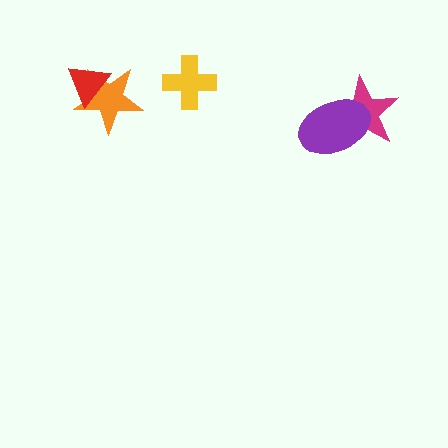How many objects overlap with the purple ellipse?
1 object overlaps with the purple ellipse.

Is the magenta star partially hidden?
Yes, it is partially covered by another shape.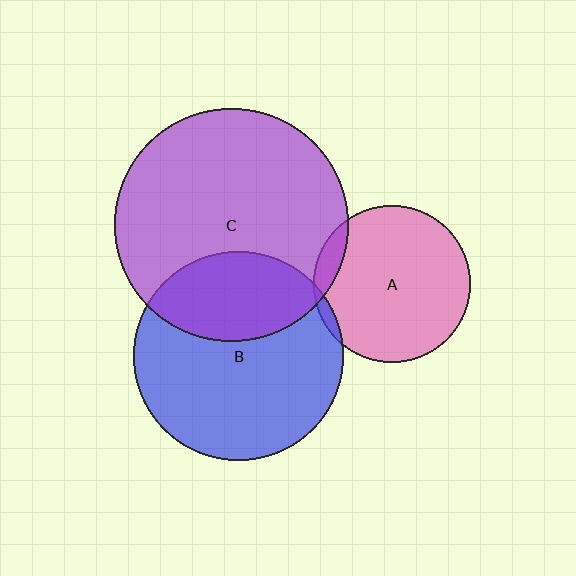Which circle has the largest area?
Circle C (purple).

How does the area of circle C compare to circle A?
Approximately 2.2 times.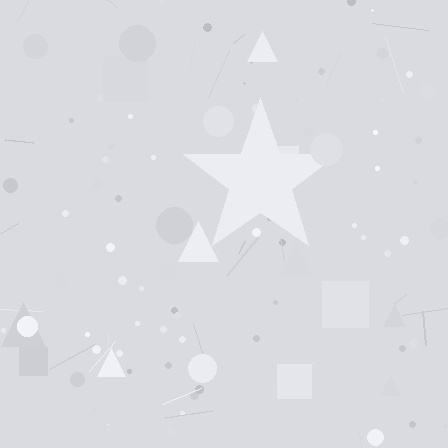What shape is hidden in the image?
A star is hidden in the image.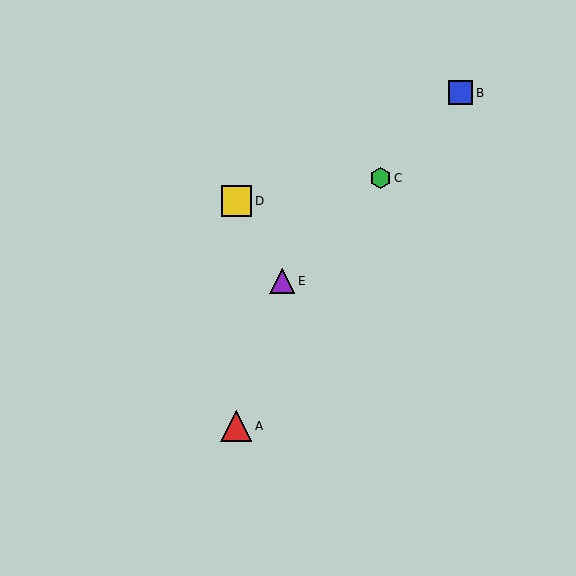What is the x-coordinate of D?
Object D is at x≈236.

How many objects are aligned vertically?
2 objects (A, D) are aligned vertically.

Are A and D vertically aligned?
Yes, both are at x≈236.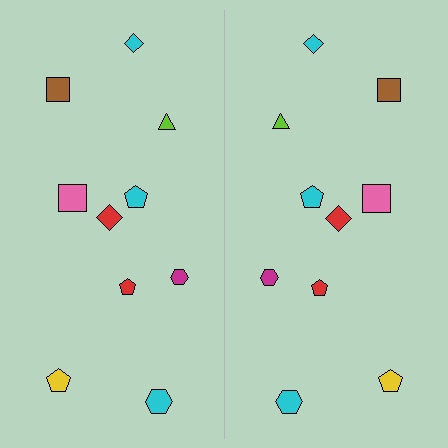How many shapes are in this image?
There are 20 shapes in this image.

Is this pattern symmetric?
Yes, this pattern has bilateral (reflection) symmetry.